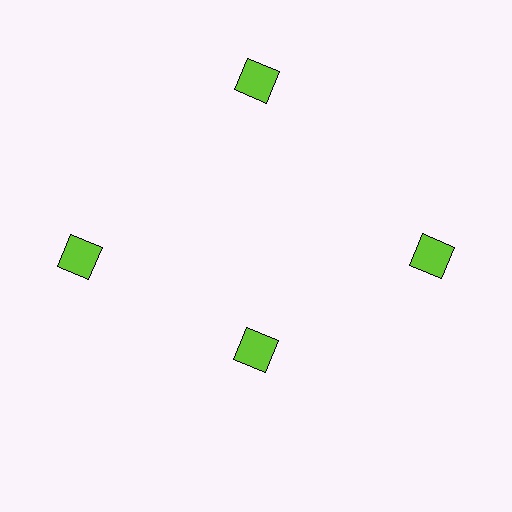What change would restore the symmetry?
The symmetry would be restored by moving it outward, back onto the ring so that all 4 diamonds sit at equal angles and equal distance from the center.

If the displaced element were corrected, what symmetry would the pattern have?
It would have 4-fold rotational symmetry — the pattern would map onto itself every 90 degrees.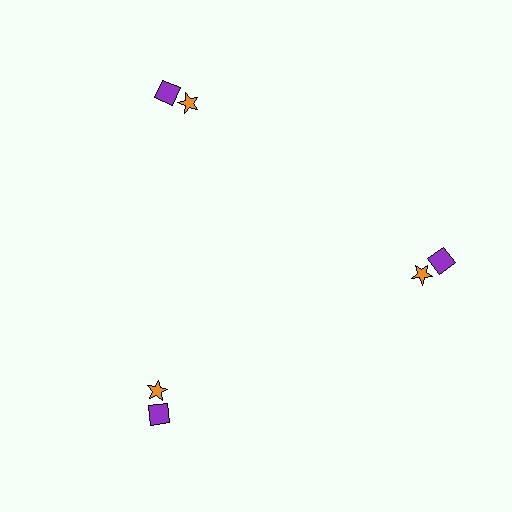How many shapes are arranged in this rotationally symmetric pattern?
There are 6 shapes, arranged in 3 groups of 2.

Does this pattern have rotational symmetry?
Yes, this pattern has 3-fold rotational symmetry. It looks the same after rotating 120 degrees around the center.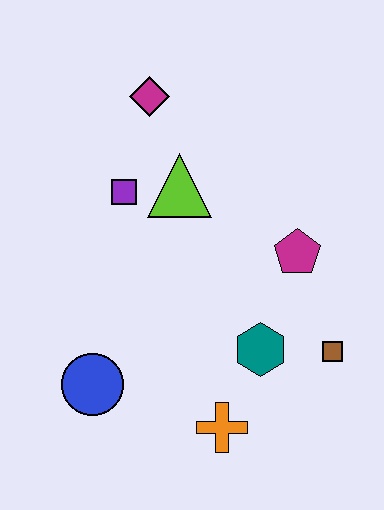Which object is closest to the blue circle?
The orange cross is closest to the blue circle.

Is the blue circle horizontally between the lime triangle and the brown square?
No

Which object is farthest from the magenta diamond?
The orange cross is farthest from the magenta diamond.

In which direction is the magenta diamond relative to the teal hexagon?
The magenta diamond is above the teal hexagon.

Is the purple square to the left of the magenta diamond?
Yes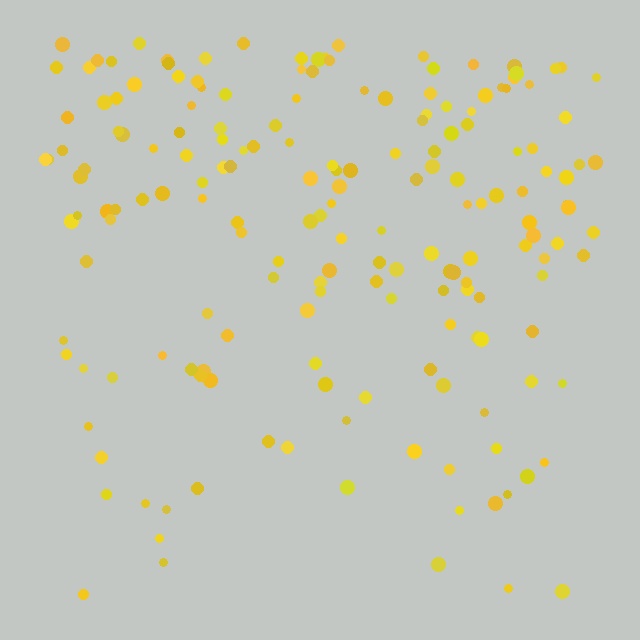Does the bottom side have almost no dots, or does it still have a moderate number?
Still a moderate number, just noticeably fewer than the top.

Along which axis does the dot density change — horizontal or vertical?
Vertical.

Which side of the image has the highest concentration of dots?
The top.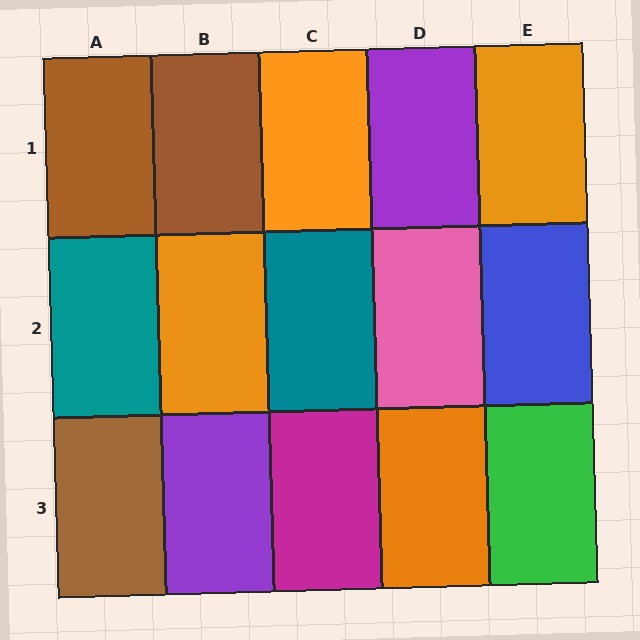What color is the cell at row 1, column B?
Brown.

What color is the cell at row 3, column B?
Purple.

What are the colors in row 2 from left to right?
Teal, orange, teal, pink, blue.